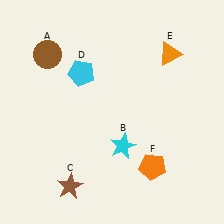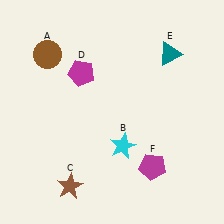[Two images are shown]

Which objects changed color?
D changed from cyan to magenta. E changed from orange to teal. F changed from orange to magenta.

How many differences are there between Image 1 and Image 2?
There are 3 differences between the two images.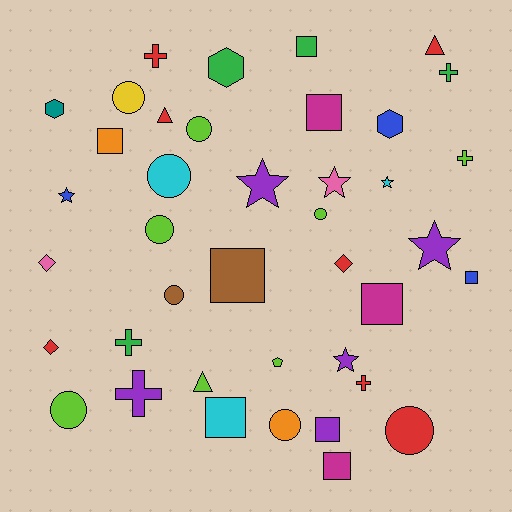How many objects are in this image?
There are 40 objects.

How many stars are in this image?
There are 6 stars.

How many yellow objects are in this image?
There is 1 yellow object.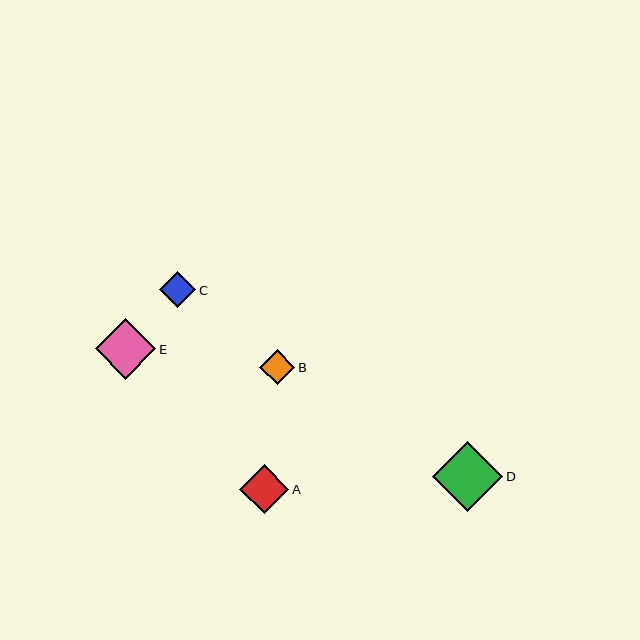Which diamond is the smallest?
Diamond B is the smallest with a size of approximately 35 pixels.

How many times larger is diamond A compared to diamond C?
Diamond A is approximately 1.3 times the size of diamond C.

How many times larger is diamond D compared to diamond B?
Diamond D is approximately 2.0 times the size of diamond B.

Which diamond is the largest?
Diamond D is the largest with a size of approximately 70 pixels.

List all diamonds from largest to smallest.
From largest to smallest: D, E, A, C, B.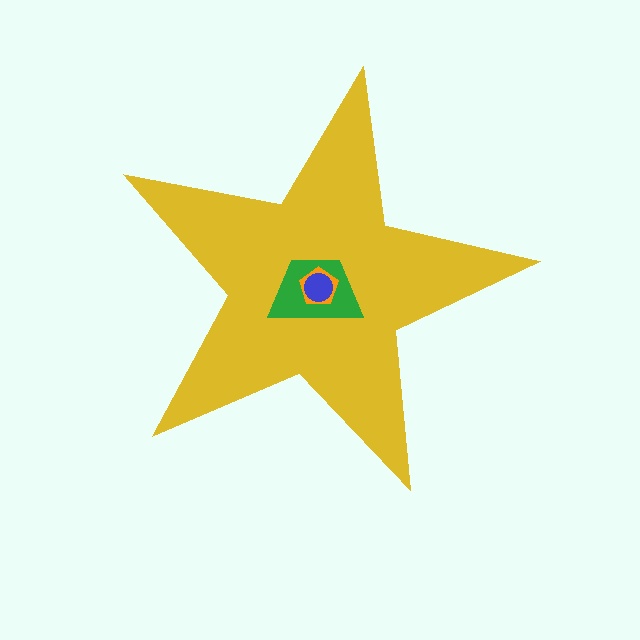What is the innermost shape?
The blue circle.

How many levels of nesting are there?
4.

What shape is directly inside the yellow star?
The green trapezoid.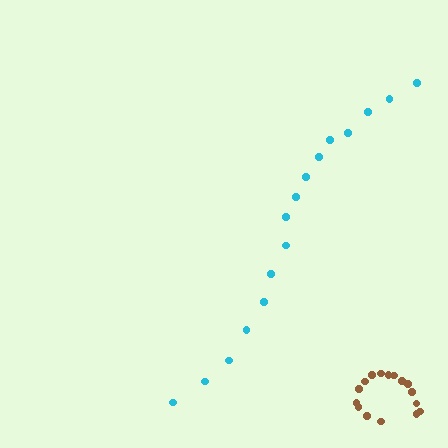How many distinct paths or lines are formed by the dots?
There are 2 distinct paths.